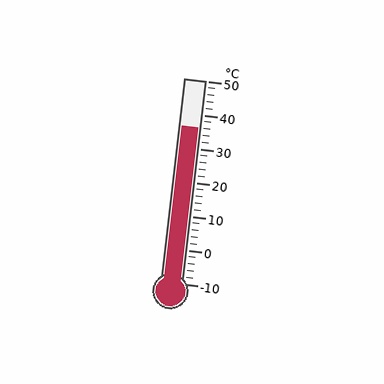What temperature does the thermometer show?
The thermometer shows approximately 36°C.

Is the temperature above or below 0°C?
The temperature is above 0°C.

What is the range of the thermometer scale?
The thermometer scale ranges from -10°C to 50°C.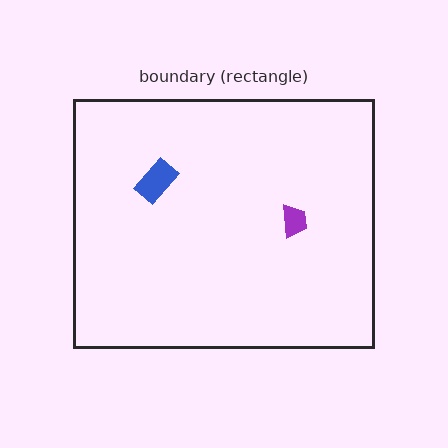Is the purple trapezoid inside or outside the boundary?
Inside.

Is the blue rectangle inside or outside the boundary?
Inside.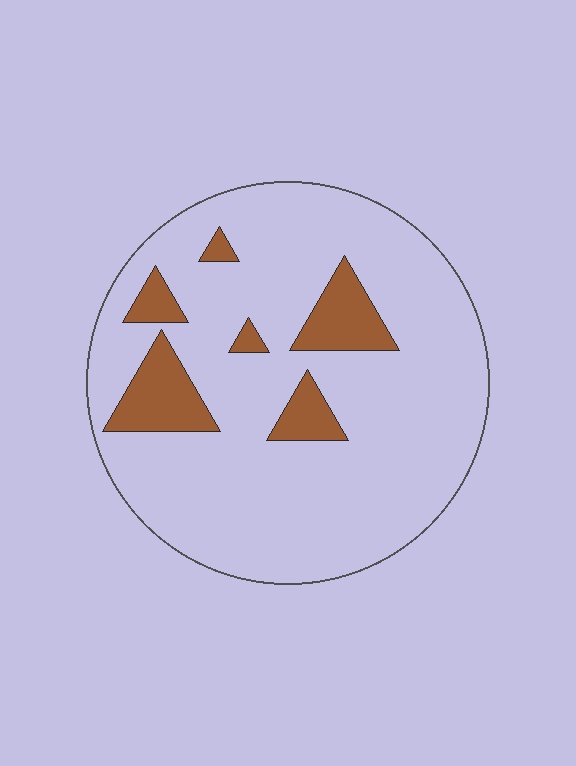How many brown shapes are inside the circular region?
6.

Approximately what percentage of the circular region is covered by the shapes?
Approximately 15%.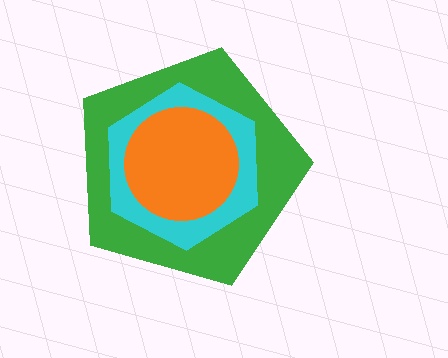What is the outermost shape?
The green pentagon.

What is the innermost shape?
The orange circle.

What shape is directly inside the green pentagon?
The cyan hexagon.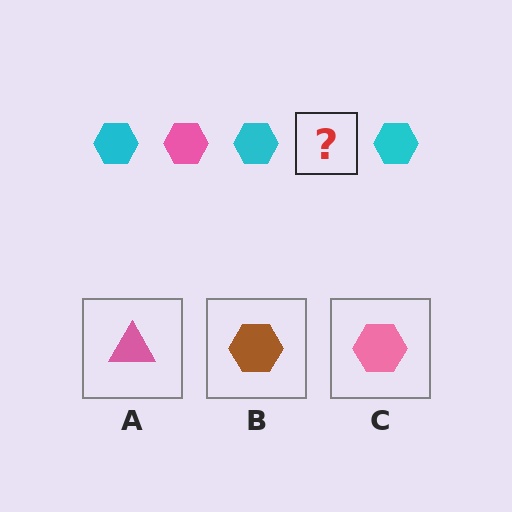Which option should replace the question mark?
Option C.